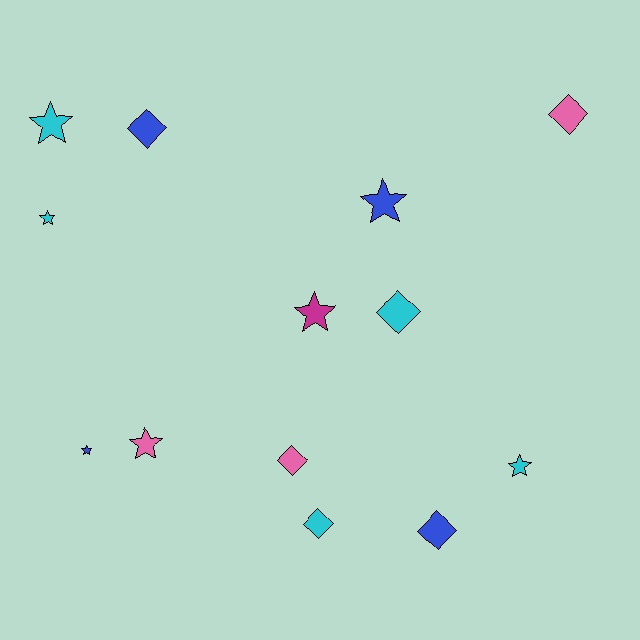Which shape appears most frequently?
Star, with 7 objects.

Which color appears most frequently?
Cyan, with 5 objects.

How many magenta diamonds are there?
There are no magenta diamonds.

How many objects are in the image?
There are 13 objects.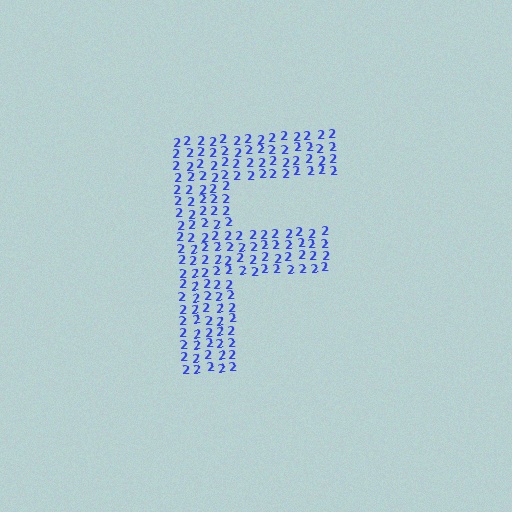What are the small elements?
The small elements are digit 2's.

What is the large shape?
The large shape is the letter F.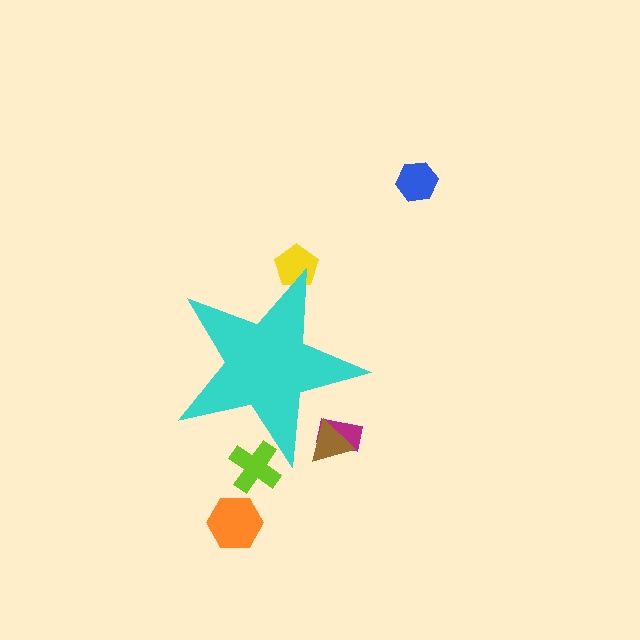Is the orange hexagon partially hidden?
No, the orange hexagon is fully visible.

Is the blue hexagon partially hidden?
No, the blue hexagon is fully visible.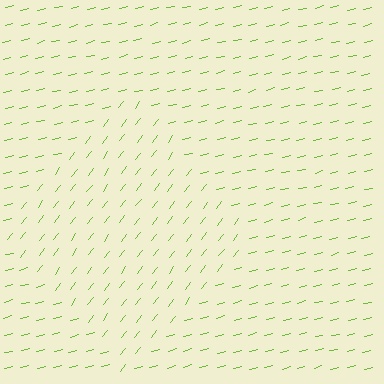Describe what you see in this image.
The image is filled with small lime line segments. A diamond region in the image has lines oriented differently from the surrounding lines, creating a visible texture boundary.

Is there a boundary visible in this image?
Yes, there is a texture boundary formed by a change in line orientation.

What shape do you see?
I see a diamond.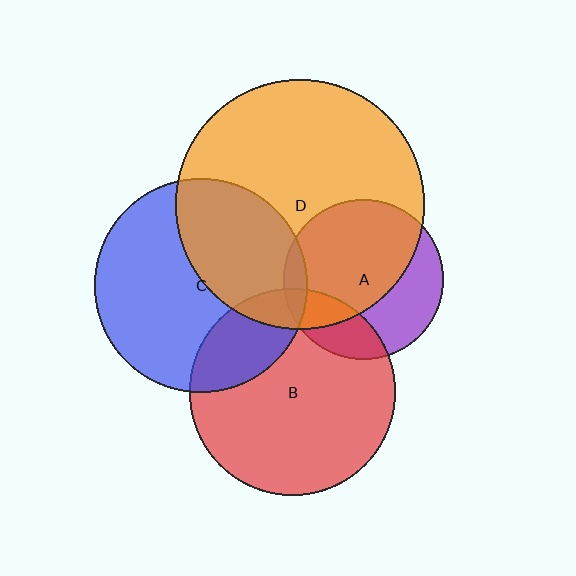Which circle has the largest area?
Circle D (orange).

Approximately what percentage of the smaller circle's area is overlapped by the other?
Approximately 10%.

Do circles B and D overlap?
Yes.